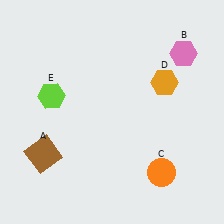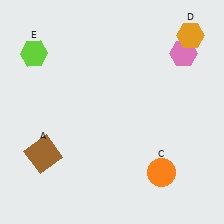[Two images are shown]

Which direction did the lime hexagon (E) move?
The lime hexagon (E) moved up.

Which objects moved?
The objects that moved are: the orange hexagon (D), the lime hexagon (E).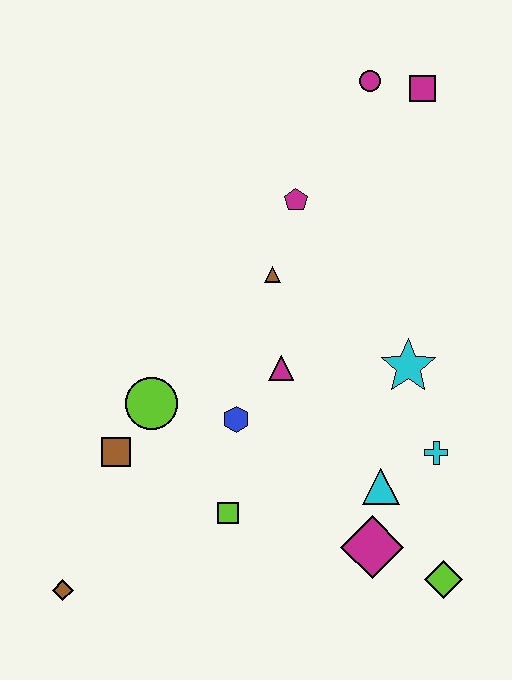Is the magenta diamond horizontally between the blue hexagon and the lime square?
No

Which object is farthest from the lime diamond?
The magenta circle is farthest from the lime diamond.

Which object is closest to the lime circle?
The brown square is closest to the lime circle.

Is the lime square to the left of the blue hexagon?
Yes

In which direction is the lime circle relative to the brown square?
The lime circle is above the brown square.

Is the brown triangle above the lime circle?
Yes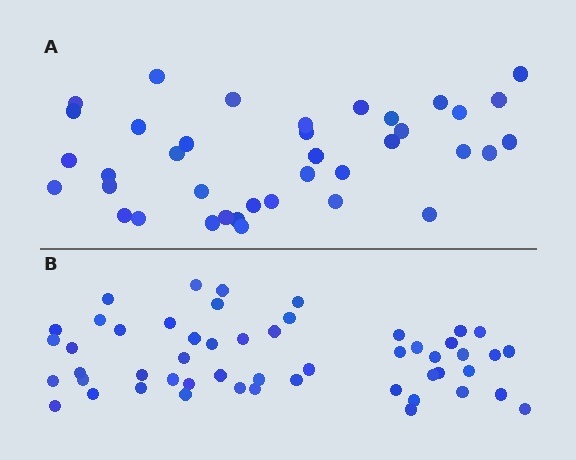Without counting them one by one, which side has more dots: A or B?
Region B (the bottom region) has more dots.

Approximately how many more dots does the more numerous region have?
Region B has approximately 15 more dots than region A.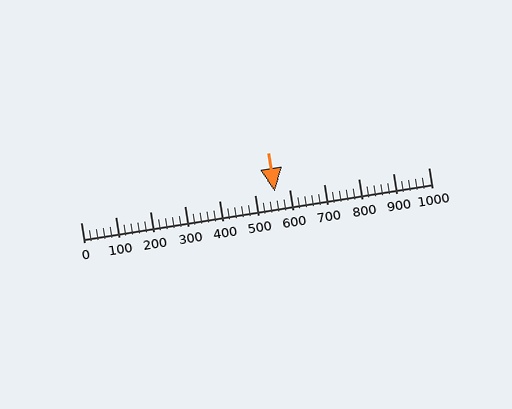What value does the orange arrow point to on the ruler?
The orange arrow points to approximately 559.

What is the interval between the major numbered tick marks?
The major tick marks are spaced 100 units apart.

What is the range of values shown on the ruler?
The ruler shows values from 0 to 1000.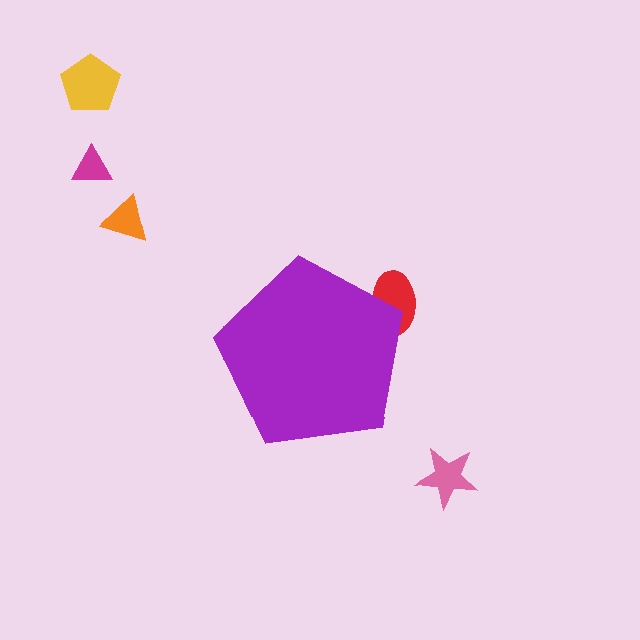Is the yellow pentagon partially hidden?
No, the yellow pentagon is fully visible.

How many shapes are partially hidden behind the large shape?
1 shape is partially hidden.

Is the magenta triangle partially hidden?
No, the magenta triangle is fully visible.